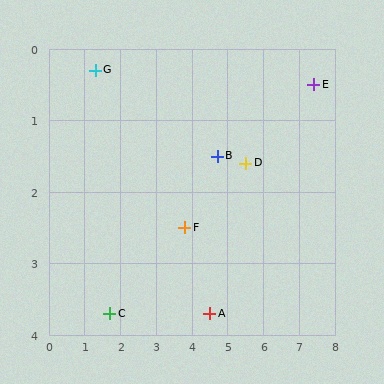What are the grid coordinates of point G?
Point G is at approximately (1.3, 0.3).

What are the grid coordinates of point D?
Point D is at approximately (5.5, 1.6).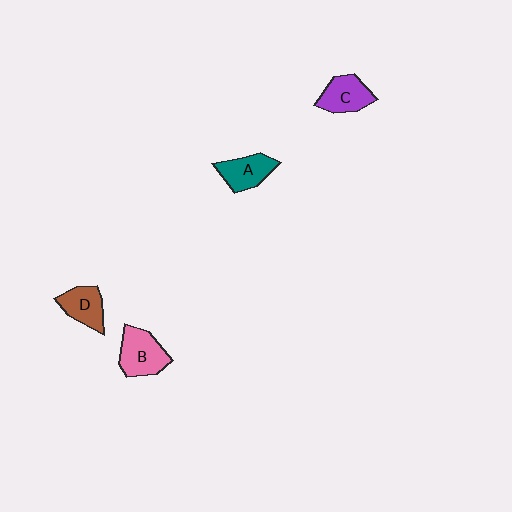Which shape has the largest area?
Shape B (pink).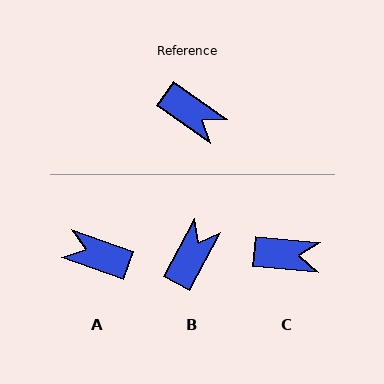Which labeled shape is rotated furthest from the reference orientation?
A, about 165 degrees away.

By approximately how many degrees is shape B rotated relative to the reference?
Approximately 97 degrees counter-clockwise.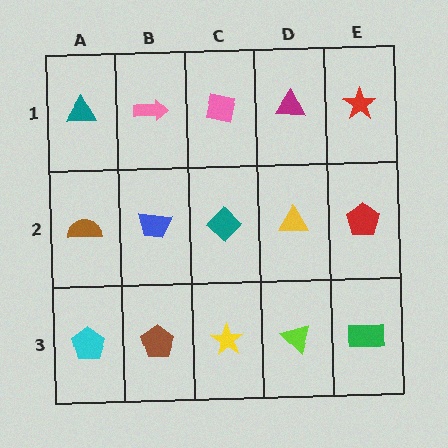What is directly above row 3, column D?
A yellow triangle.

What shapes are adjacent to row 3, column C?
A teal diamond (row 2, column C), a brown pentagon (row 3, column B), a lime triangle (row 3, column D).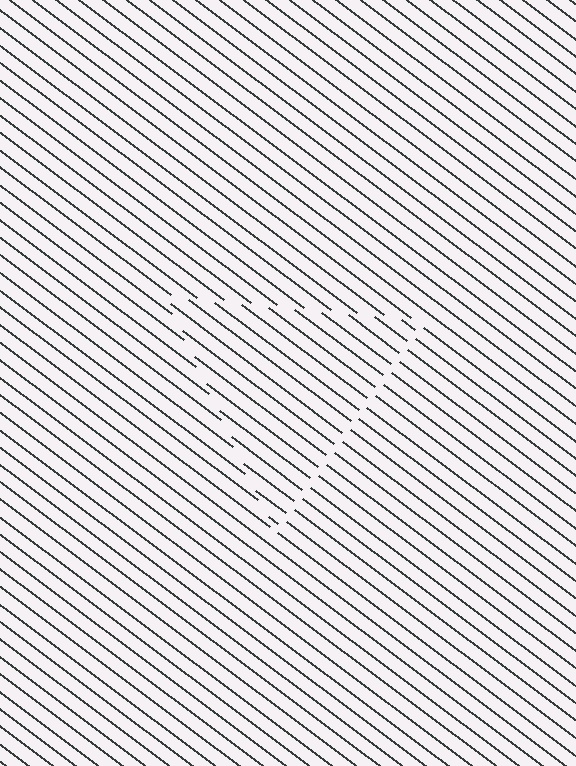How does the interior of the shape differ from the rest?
The interior of the shape contains the same grating, shifted by half a period — the contour is defined by the phase discontinuity where line-ends from the inner and outer gratings abut.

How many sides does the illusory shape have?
3 sides — the line-ends trace a triangle.